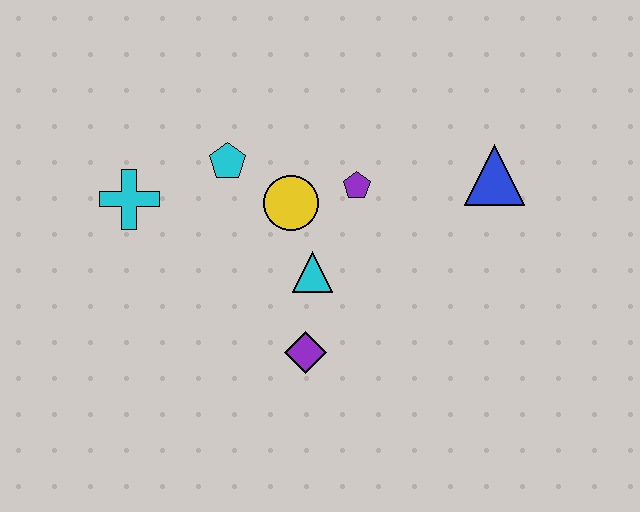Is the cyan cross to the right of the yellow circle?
No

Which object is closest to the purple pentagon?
The yellow circle is closest to the purple pentagon.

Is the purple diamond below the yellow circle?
Yes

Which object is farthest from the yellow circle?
The blue triangle is farthest from the yellow circle.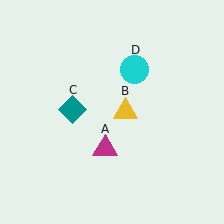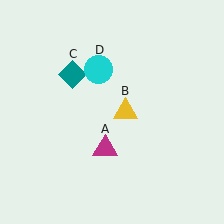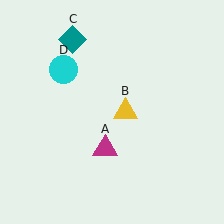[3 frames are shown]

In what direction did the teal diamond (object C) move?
The teal diamond (object C) moved up.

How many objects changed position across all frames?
2 objects changed position: teal diamond (object C), cyan circle (object D).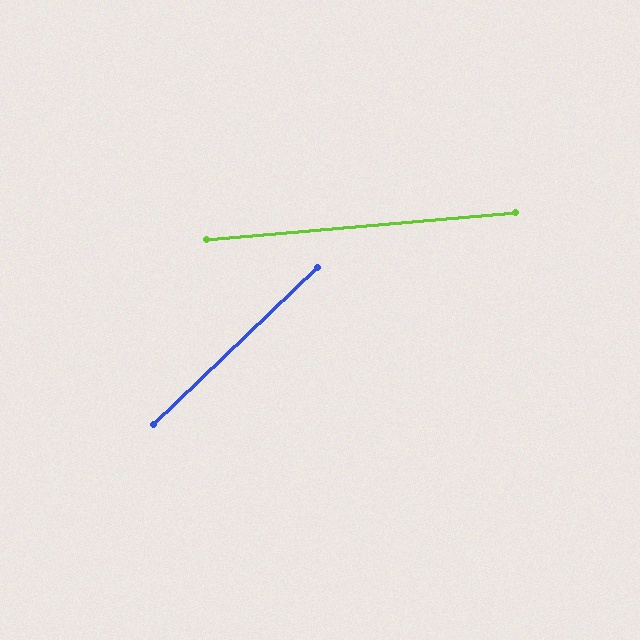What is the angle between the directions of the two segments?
Approximately 39 degrees.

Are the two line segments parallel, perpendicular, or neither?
Neither parallel nor perpendicular — they differ by about 39°.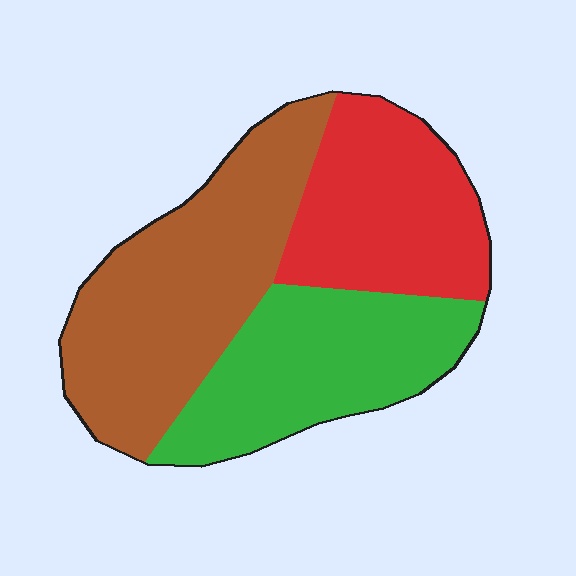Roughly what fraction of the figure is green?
Green takes up about one third (1/3) of the figure.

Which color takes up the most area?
Brown, at roughly 40%.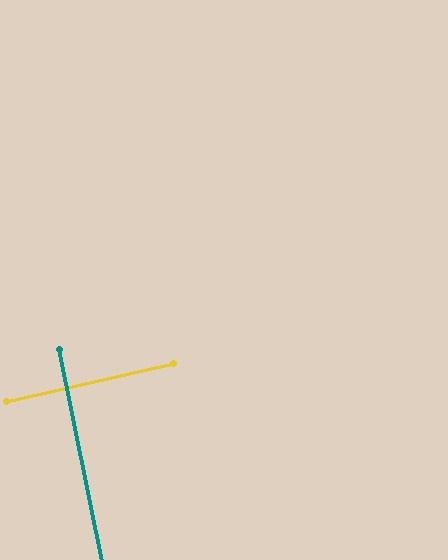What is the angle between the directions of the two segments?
Approximately 89 degrees.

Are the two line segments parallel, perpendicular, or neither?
Perpendicular — they meet at approximately 89°.